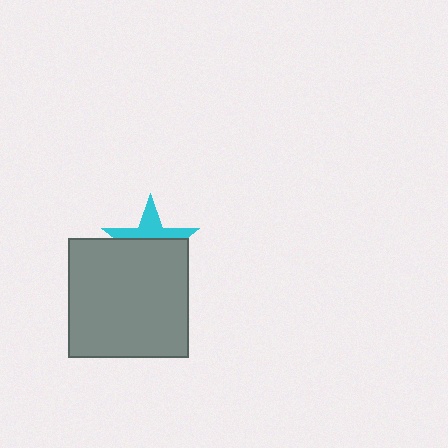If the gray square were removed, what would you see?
You would see the complete cyan star.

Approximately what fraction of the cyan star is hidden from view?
Roughly 60% of the cyan star is hidden behind the gray square.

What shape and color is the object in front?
The object in front is a gray square.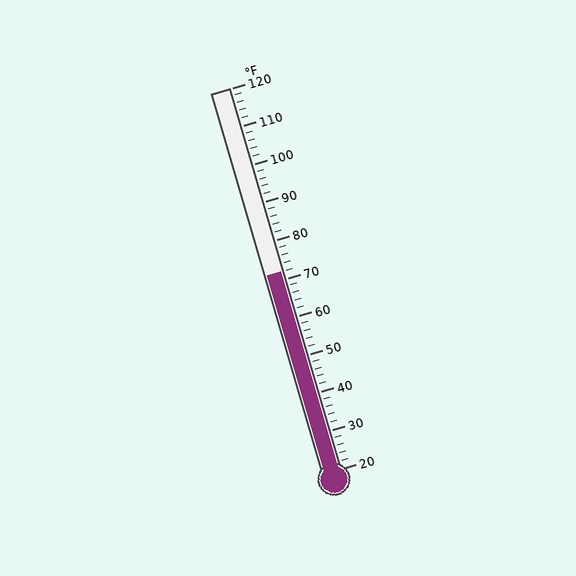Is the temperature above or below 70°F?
The temperature is above 70°F.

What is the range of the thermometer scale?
The thermometer scale ranges from 20°F to 120°F.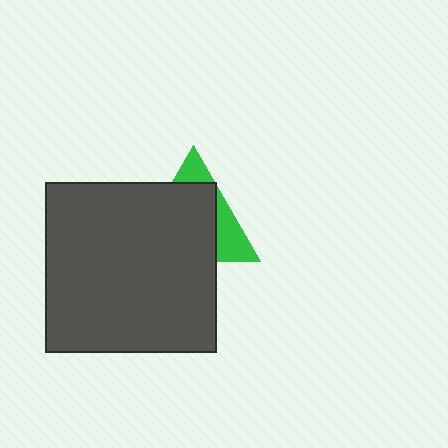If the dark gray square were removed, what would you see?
You would see the complete green triangle.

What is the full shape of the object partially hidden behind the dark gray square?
The partially hidden object is a green triangle.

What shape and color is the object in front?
The object in front is a dark gray square.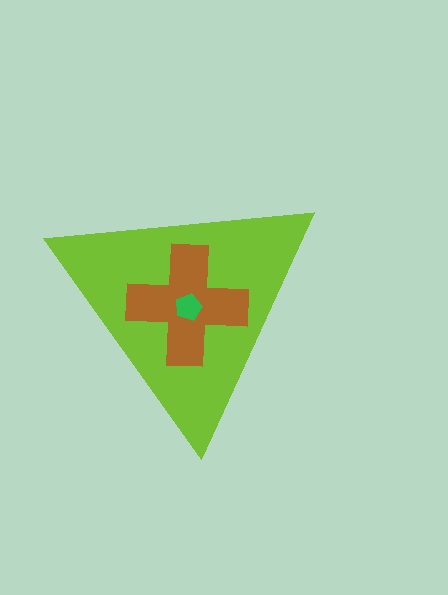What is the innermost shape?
The green pentagon.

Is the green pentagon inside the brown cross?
Yes.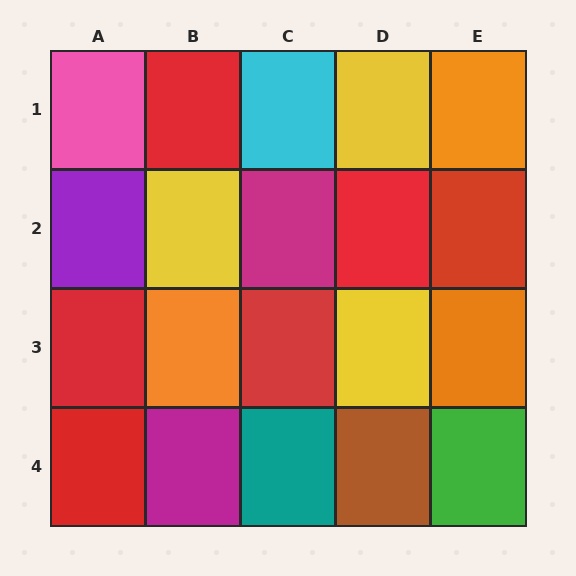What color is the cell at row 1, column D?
Yellow.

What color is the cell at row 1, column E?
Orange.